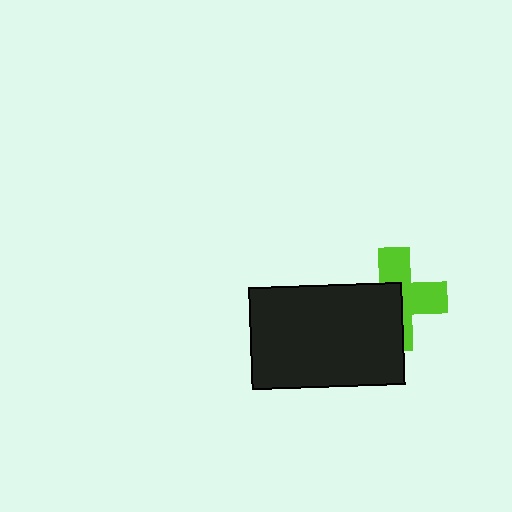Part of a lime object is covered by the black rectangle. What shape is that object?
It is a cross.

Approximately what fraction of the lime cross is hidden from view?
Roughly 49% of the lime cross is hidden behind the black rectangle.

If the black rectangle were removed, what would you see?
You would see the complete lime cross.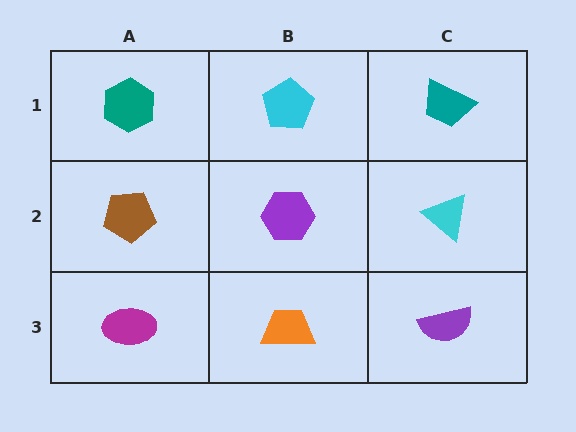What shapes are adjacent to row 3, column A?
A brown pentagon (row 2, column A), an orange trapezoid (row 3, column B).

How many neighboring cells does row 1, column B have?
3.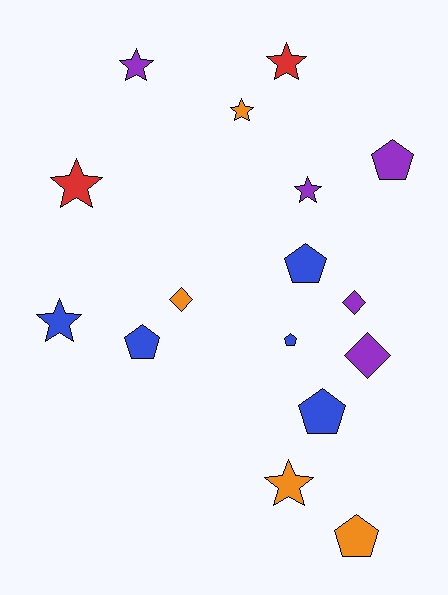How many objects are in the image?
There are 16 objects.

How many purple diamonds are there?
There are 2 purple diamonds.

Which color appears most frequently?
Purple, with 5 objects.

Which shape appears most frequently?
Star, with 7 objects.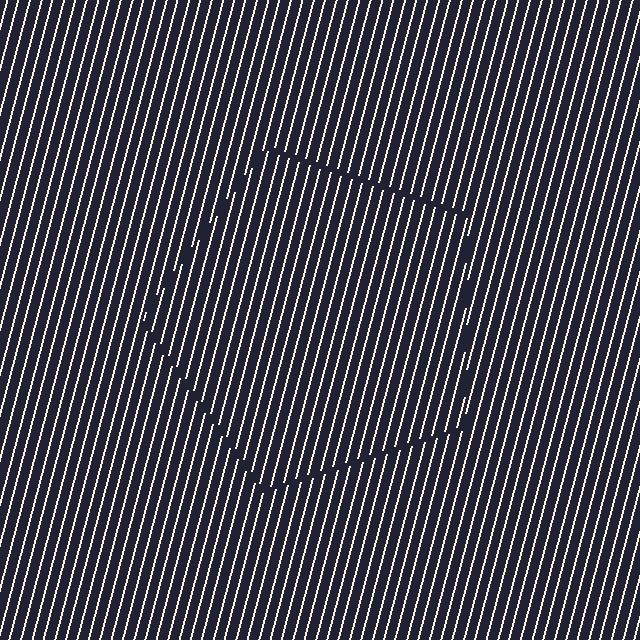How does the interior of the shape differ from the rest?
The interior of the shape contains the same grating, shifted by half a period — the contour is defined by the phase discontinuity where line-ends from the inner and outer gratings abut.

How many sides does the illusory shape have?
5 sides — the line-ends trace a pentagon.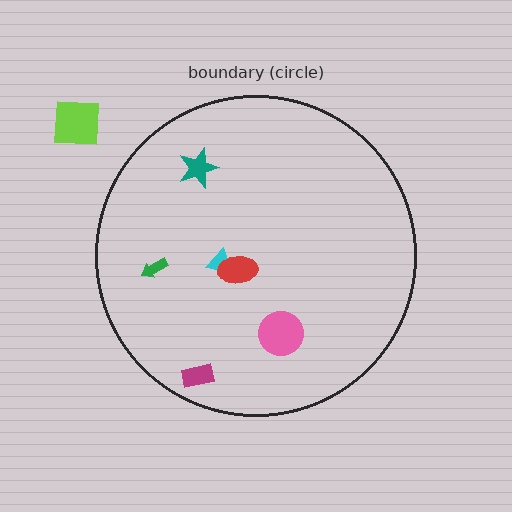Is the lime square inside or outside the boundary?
Outside.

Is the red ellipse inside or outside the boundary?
Inside.